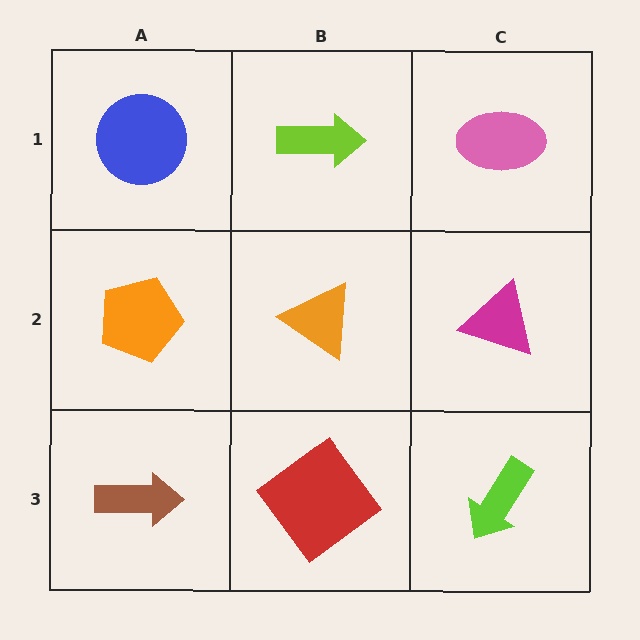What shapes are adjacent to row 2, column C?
A pink ellipse (row 1, column C), a lime arrow (row 3, column C), an orange triangle (row 2, column B).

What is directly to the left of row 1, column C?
A lime arrow.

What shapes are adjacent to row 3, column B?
An orange triangle (row 2, column B), a brown arrow (row 3, column A), a lime arrow (row 3, column C).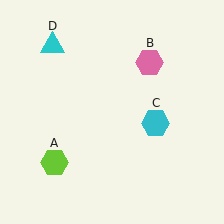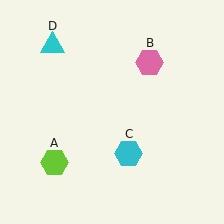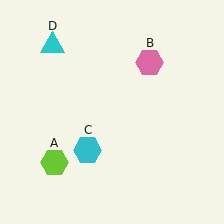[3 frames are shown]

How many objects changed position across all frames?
1 object changed position: cyan hexagon (object C).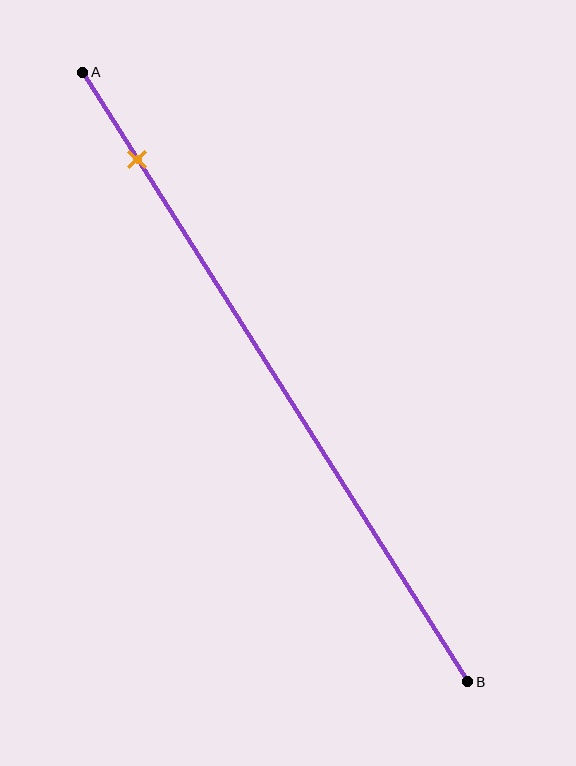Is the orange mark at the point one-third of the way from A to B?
No, the mark is at about 15% from A, not at the 33% one-third point.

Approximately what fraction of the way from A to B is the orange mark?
The orange mark is approximately 15% of the way from A to B.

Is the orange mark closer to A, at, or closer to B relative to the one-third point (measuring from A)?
The orange mark is closer to point A than the one-third point of segment AB.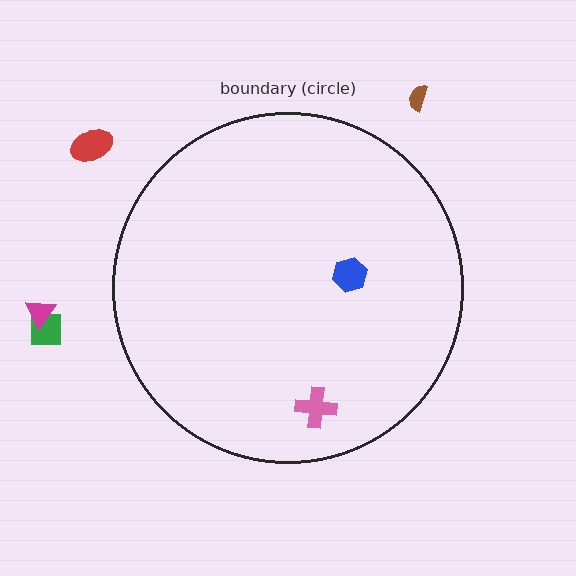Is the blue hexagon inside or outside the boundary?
Inside.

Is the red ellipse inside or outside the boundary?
Outside.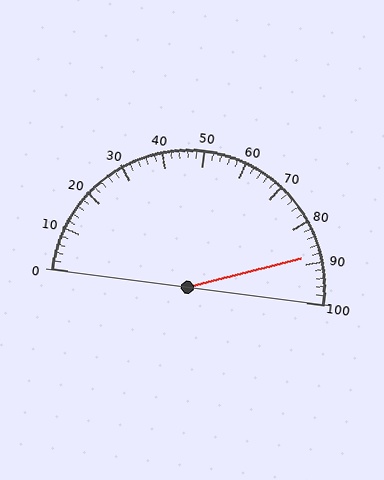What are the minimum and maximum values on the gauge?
The gauge ranges from 0 to 100.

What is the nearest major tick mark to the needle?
The nearest major tick mark is 90.